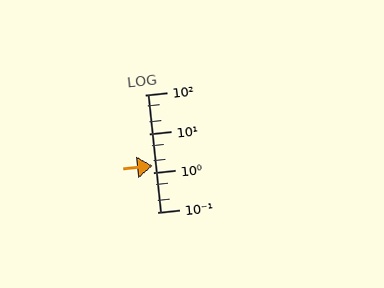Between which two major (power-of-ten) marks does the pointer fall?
The pointer is between 1 and 10.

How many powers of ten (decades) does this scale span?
The scale spans 3 decades, from 0.1 to 100.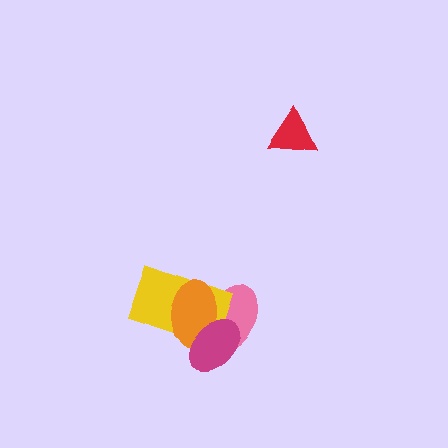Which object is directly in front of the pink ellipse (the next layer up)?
The yellow rectangle is directly in front of the pink ellipse.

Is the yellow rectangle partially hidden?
Yes, it is partially covered by another shape.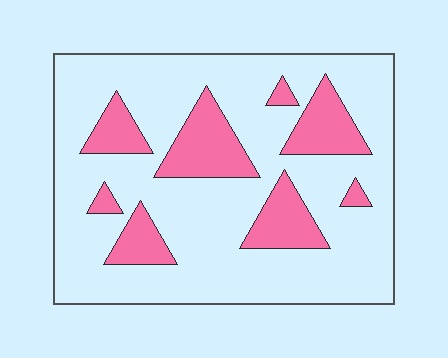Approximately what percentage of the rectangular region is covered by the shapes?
Approximately 20%.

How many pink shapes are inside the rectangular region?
8.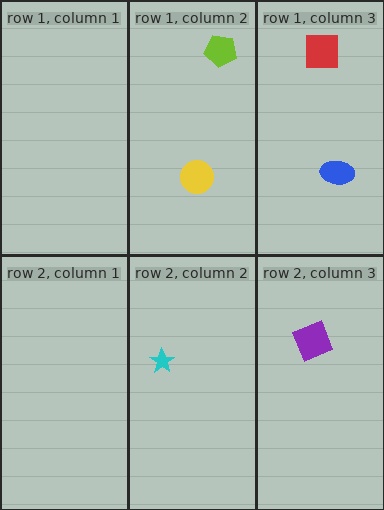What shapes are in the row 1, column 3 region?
The red square, the blue ellipse.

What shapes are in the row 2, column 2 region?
The cyan star.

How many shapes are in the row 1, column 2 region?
2.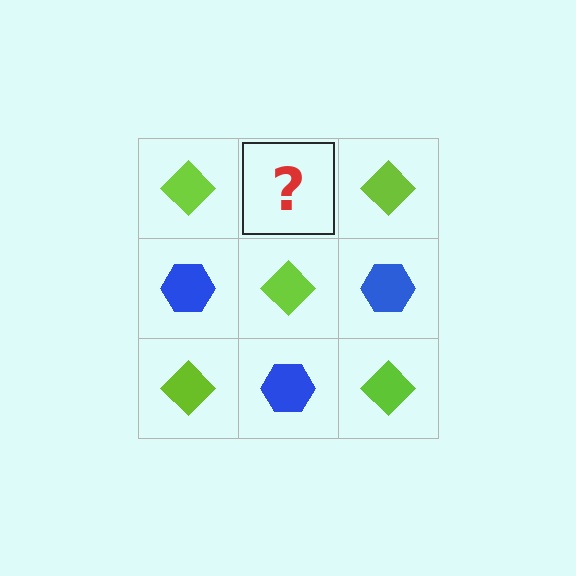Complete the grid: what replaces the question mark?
The question mark should be replaced with a blue hexagon.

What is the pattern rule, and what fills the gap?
The rule is that it alternates lime diamond and blue hexagon in a checkerboard pattern. The gap should be filled with a blue hexagon.